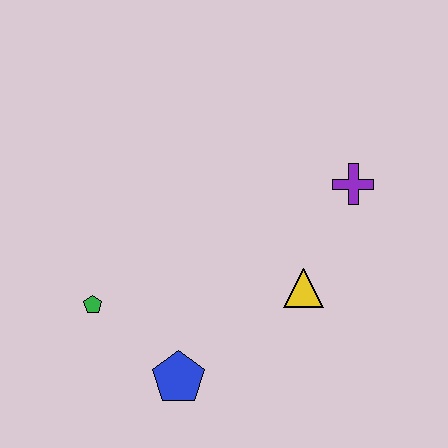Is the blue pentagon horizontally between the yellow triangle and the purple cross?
No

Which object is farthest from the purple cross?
The green pentagon is farthest from the purple cross.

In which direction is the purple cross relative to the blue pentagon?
The purple cross is above the blue pentagon.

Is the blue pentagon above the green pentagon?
No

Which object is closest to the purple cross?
The yellow triangle is closest to the purple cross.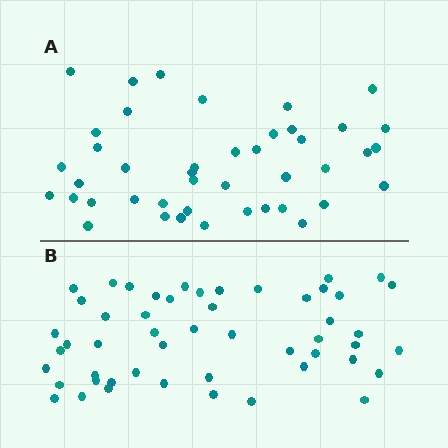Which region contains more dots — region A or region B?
Region B (the bottom region) has more dots.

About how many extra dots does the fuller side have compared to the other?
Region B has roughly 8 or so more dots than region A.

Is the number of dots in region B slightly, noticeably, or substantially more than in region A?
Region B has only slightly more — the two regions are fairly close. The ratio is roughly 1.2 to 1.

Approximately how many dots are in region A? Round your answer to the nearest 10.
About 40 dots. (The exact count is 43, which rounds to 40.)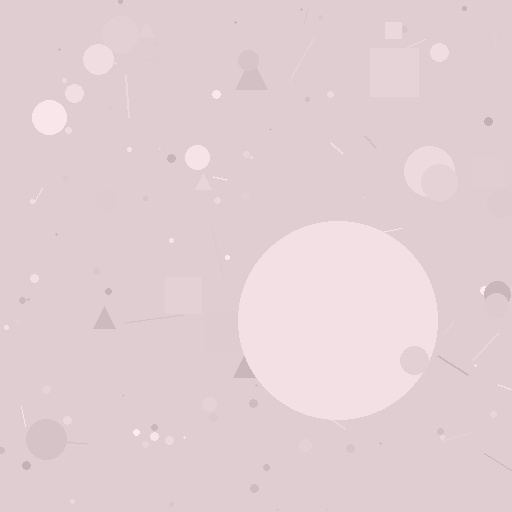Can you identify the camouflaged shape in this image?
The camouflaged shape is a circle.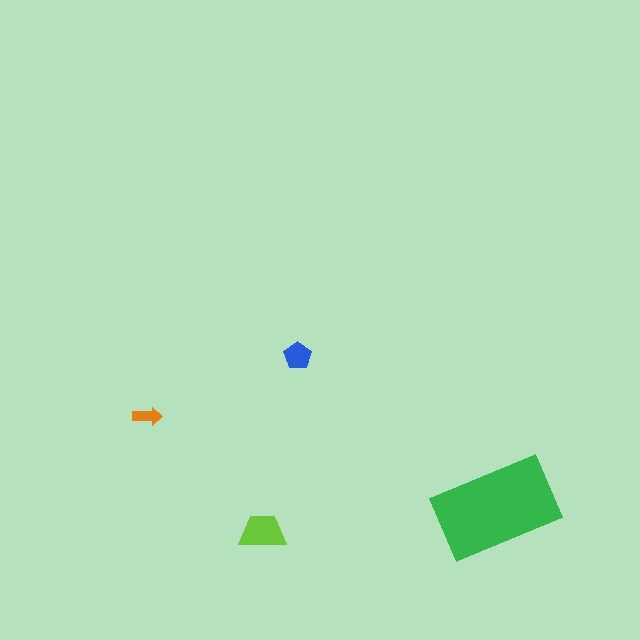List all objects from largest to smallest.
The green rectangle, the lime trapezoid, the blue pentagon, the orange arrow.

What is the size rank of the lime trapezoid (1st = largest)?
2nd.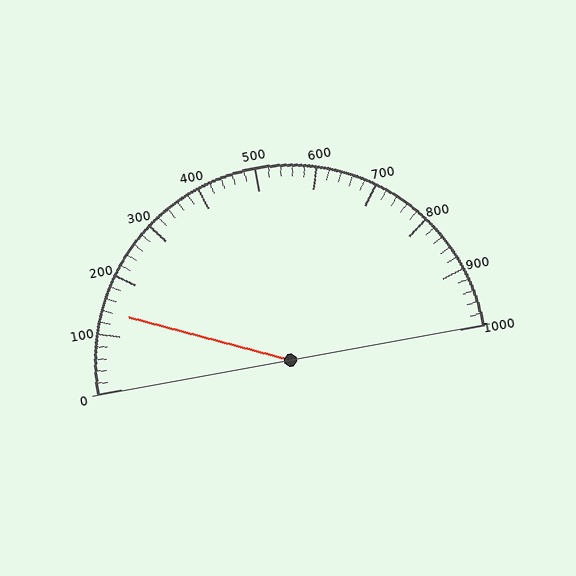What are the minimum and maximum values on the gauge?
The gauge ranges from 0 to 1000.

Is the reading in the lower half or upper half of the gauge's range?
The reading is in the lower half of the range (0 to 1000).